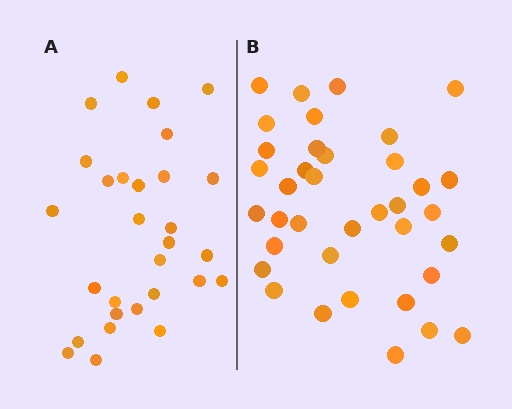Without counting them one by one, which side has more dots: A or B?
Region B (the right region) has more dots.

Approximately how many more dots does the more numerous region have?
Region B has roughly 8 or so more dots than region A.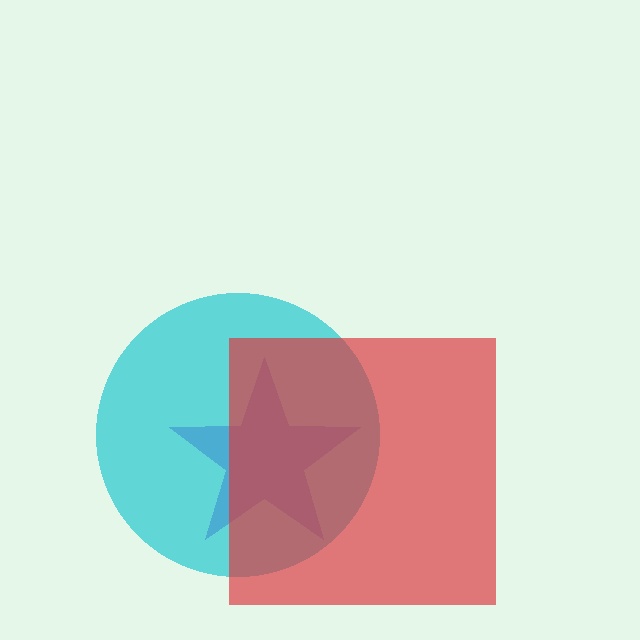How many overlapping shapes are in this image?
There are 3 overlapping shapes in the image.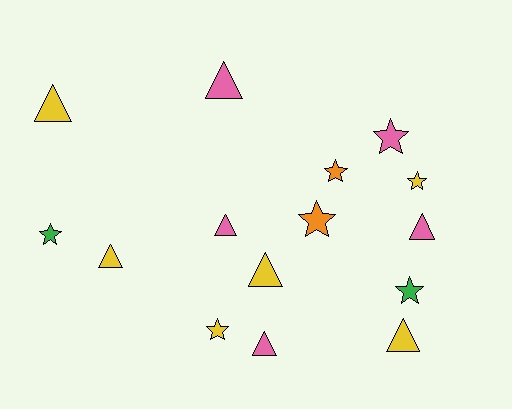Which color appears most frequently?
Yellow, with 6 objects.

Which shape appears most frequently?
Triangle, with 8 objects.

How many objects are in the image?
There are 15 objects.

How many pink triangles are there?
There are 4 pink triangles.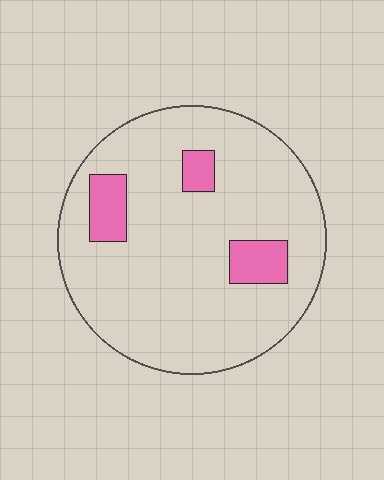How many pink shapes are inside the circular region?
3.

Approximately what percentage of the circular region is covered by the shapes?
Approximately 10%.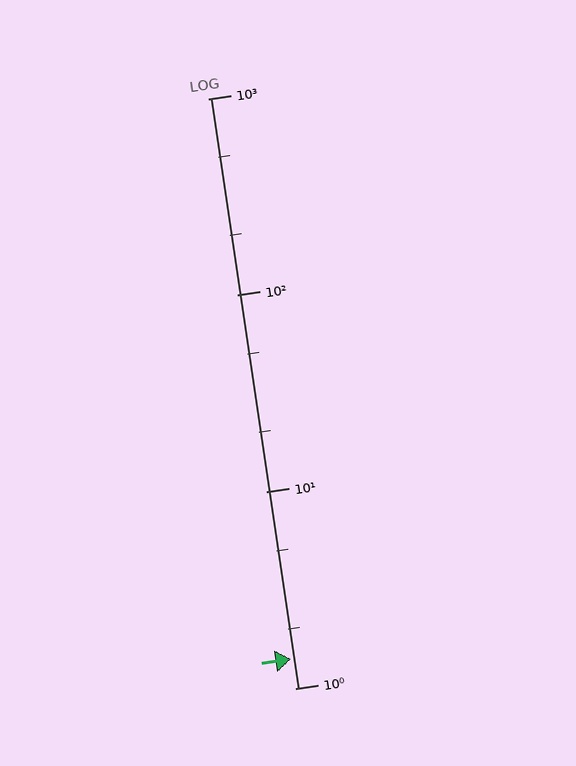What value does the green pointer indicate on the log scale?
The pointer indicates approximately 1.4.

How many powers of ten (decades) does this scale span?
The scale spans 3 decades, from 1 to 1000.